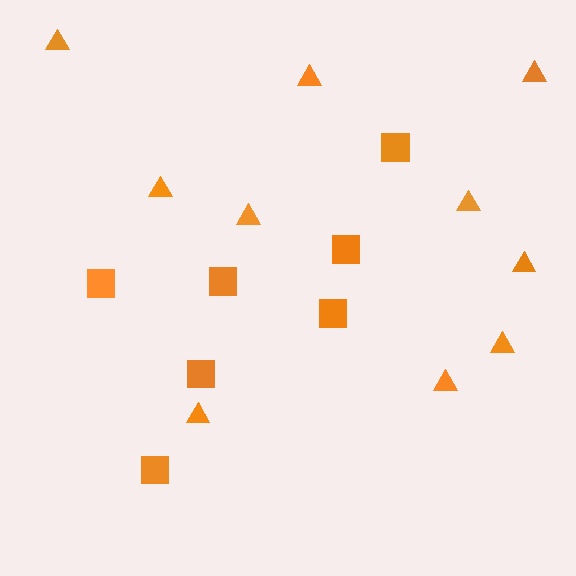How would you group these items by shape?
There are 2 groups: one group of triangles (10) and one group of squares (7).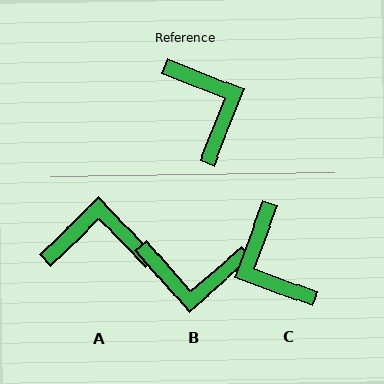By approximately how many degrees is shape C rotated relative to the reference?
Approximately 179 degrees clockwise.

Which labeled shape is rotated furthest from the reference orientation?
C, about 179 degrees away.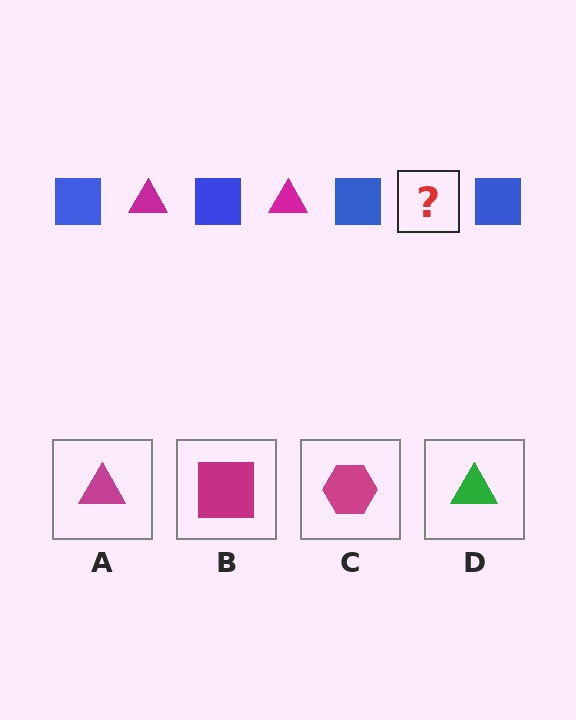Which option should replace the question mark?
Option A.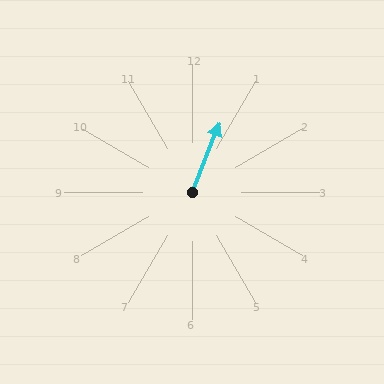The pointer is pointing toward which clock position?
Roughly 1 o'clock.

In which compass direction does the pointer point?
North.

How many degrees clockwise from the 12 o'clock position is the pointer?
Approximately 22 degrees.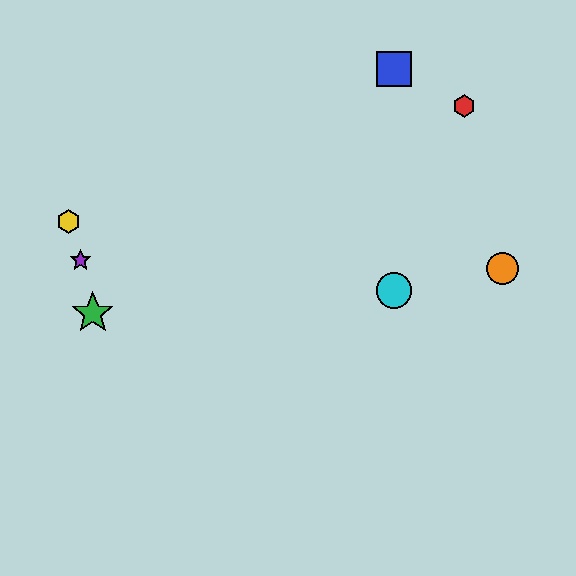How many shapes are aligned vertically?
2 shapes (the blue square, the cyan circle) are aligned vertically.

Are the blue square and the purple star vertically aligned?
No, the blue square is at x≈394 and the purple star is at x≈80.